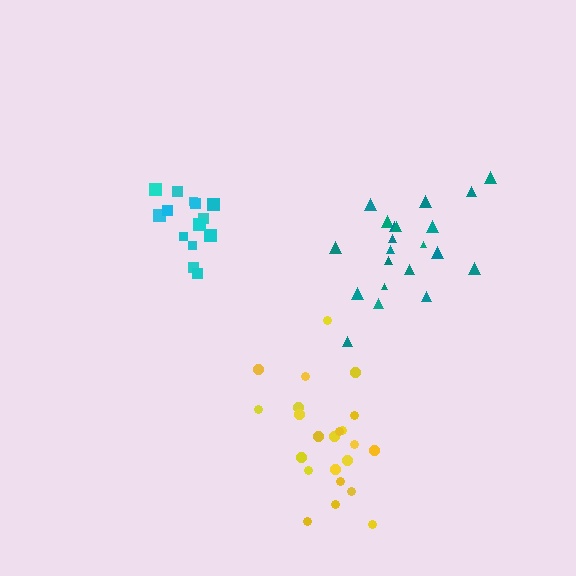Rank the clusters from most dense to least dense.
cyan, yellow, teal.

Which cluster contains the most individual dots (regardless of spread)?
Yellow (24).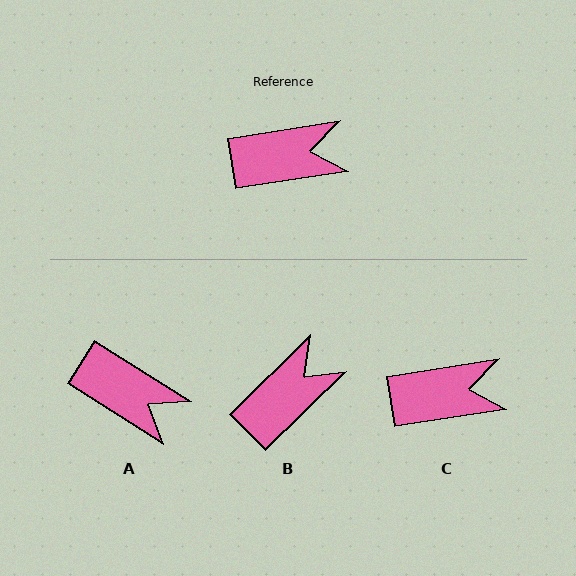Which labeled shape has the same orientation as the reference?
C.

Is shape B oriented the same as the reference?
No, it is off by about 36 degrees.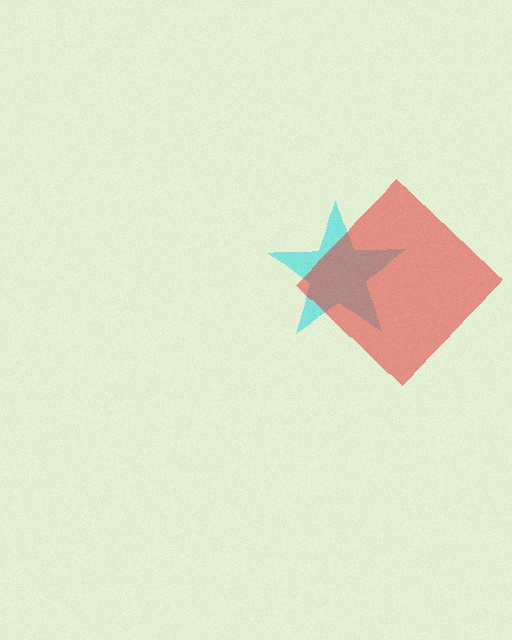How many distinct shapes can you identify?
There are 2 distinct shapes: a cyan star, a red diamond.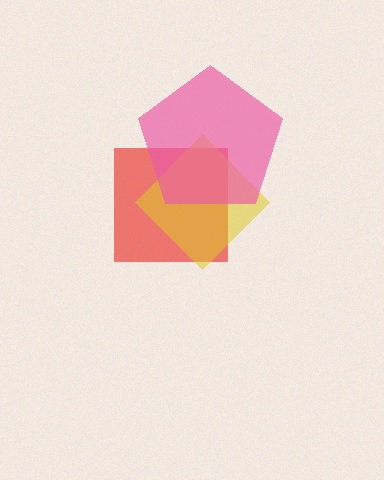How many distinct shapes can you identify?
There are 3 distinct shapes: a red square, a yellow diamond, a pink pentagon.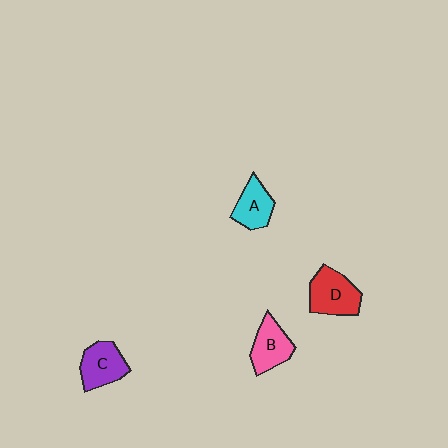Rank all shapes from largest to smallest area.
From largest to smallest: D (red), C (purple), B (pink), A (cyan).